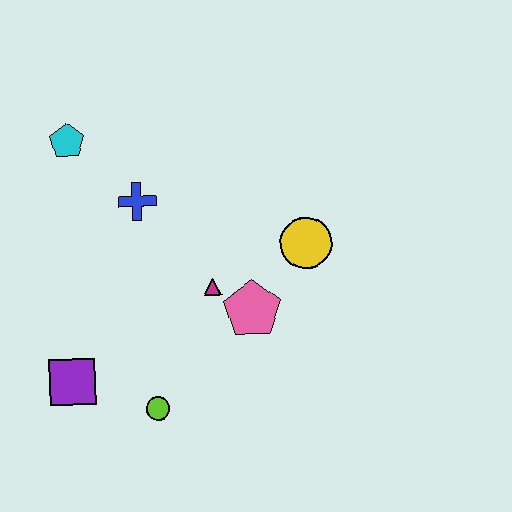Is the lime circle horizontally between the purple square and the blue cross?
No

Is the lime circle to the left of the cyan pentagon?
No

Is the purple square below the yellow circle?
Yes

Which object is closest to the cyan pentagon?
The blue cross is closest to the cyan pentagon.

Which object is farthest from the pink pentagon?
The cyan pentagon is farthest from the pink pentagon.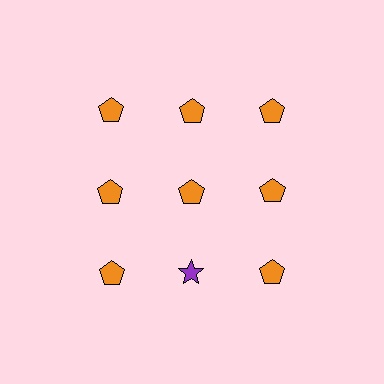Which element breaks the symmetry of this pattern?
The purple star in the third row, second from left column breaks the symmetry. All other shapes are orange pentagons.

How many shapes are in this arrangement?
There are 9 shapes arranged in a grid pattern.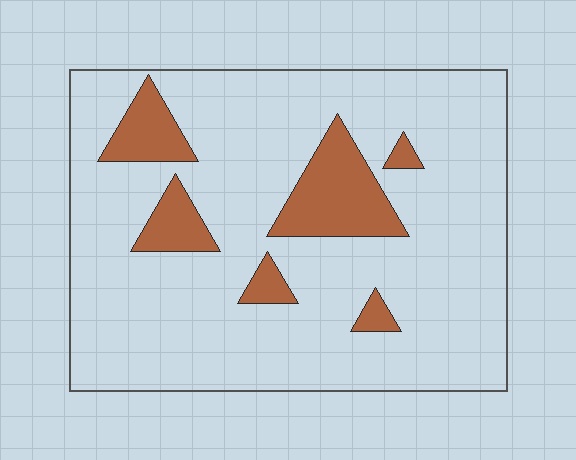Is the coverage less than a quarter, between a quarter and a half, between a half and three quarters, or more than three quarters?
Less than a quarter.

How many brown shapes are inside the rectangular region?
6.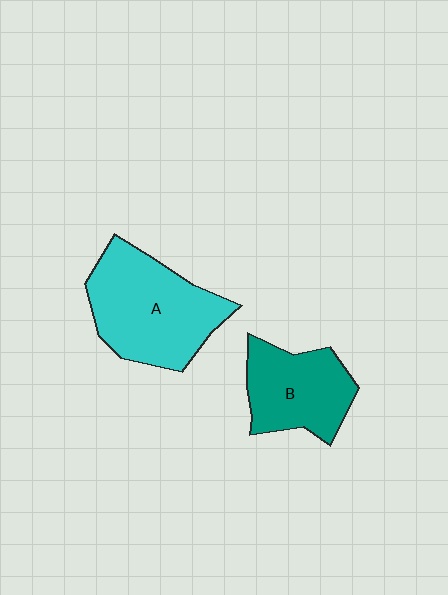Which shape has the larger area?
Shape A (cyan).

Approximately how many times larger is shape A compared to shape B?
Approximately 1.4 times.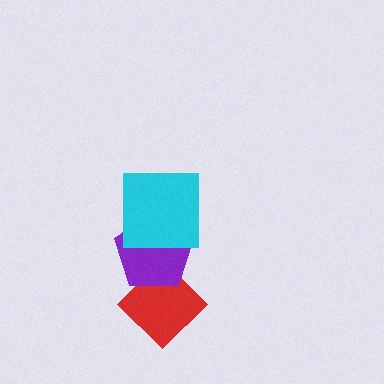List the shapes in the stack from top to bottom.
From top to bottom: the cyan square, the purple pentagon, the red diamond.